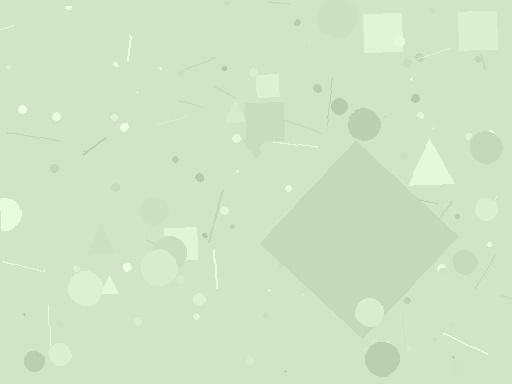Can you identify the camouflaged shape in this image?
The camouflaged shape is a diamond.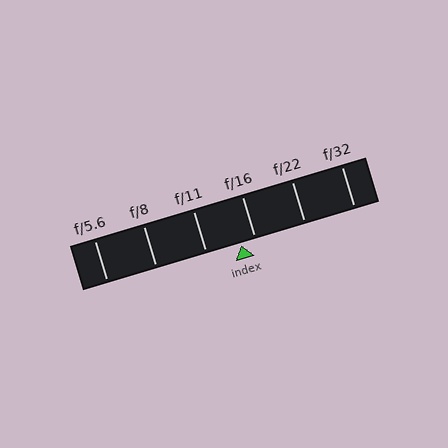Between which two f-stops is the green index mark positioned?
The index mark is between f/11 and f/16.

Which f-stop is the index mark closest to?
The index mark is closest to f/16.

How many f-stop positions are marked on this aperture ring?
There are 6 f-stop positions marked.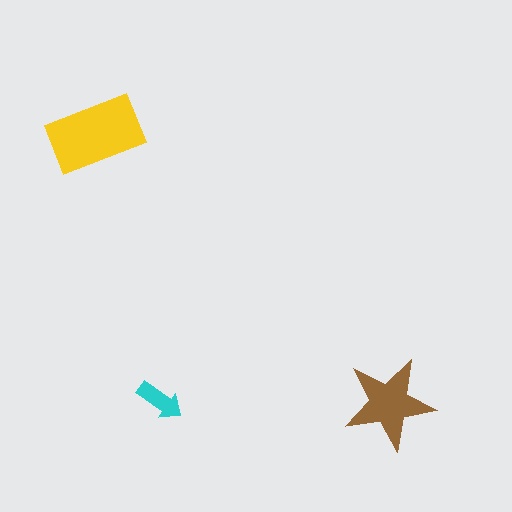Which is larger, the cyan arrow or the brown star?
The brown star.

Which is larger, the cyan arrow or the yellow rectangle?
The yellow rectangle.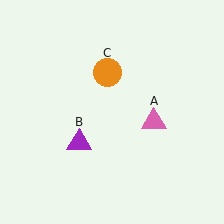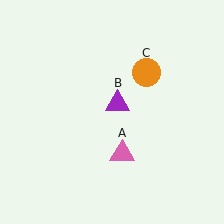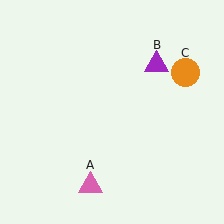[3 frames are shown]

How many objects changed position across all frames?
3 objects changed position: pink triangle (object A), purple triangle (object B), orange circle (object C).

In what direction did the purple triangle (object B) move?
The purple triangle (object B) moved up and to the right.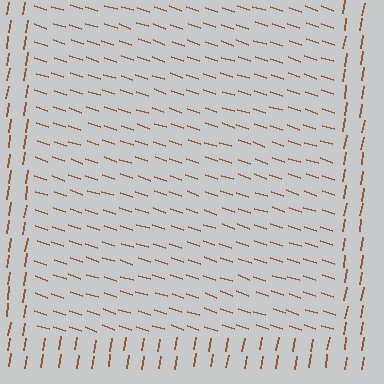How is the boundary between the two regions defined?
The boundary is defined purely by a change in line orientation (approximately 81 degrees difference). All lines are the same color and thickness.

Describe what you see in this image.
The image is filled with small brown line segments. A rectangle region in the image has lines oriented differently from the surrounding lines, creating a visible texture boundary.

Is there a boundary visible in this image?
Yes, there is a texture boundary formed by a change in line orientation.